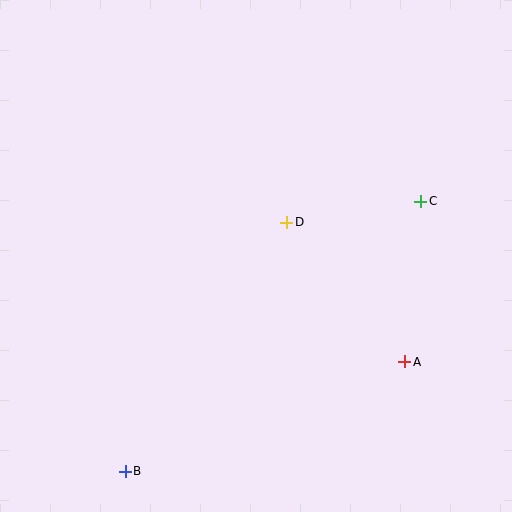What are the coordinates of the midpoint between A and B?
The midpoint between A and B is at (265, 416).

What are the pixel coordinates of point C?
Point C is at (421, 201).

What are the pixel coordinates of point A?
Point A is at (405, 362).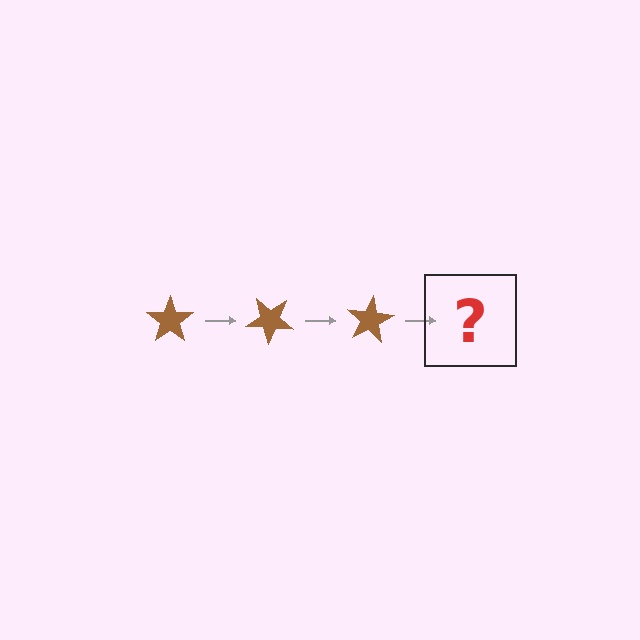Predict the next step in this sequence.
The next step is a brown star rotated 120 degrees.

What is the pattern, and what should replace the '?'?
The pattern is that the star rotates 40 degrees each step. The '?' should be a brown star rotated 120 degrees.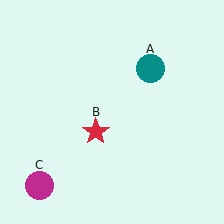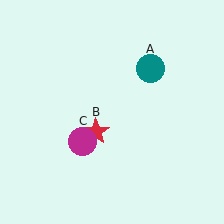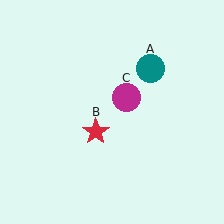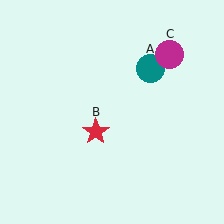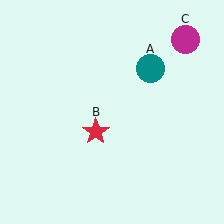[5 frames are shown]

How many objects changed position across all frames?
1 object changed position: magenta circle (object C).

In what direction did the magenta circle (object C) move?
The magenta circle (object C) moved up and to the right.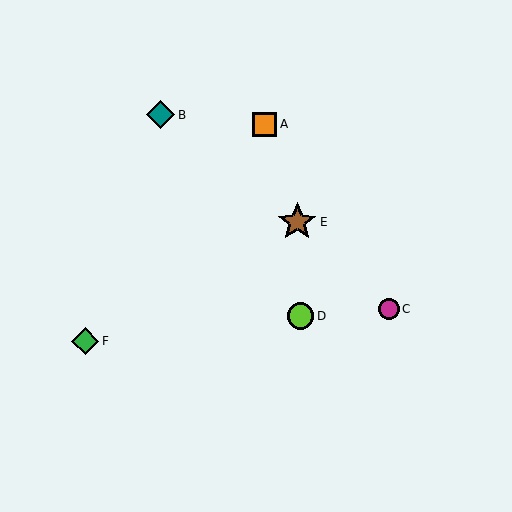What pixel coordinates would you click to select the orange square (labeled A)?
Click at (265, 124) to select the orange square A.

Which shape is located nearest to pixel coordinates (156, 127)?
The teal diamond (labeled B) at (161, 115) is nearest to that location.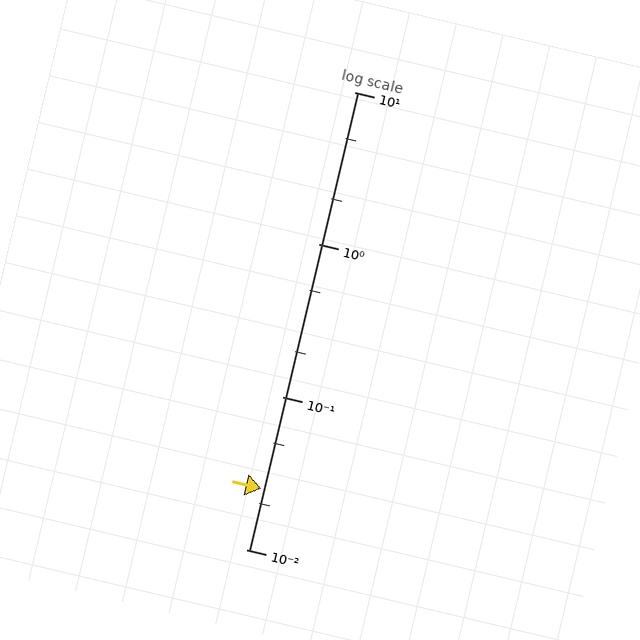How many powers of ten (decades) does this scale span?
The scale spans 3 decades, from 0.01 to 10.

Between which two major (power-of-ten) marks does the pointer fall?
The pointer is between 0.01 and 0.1.